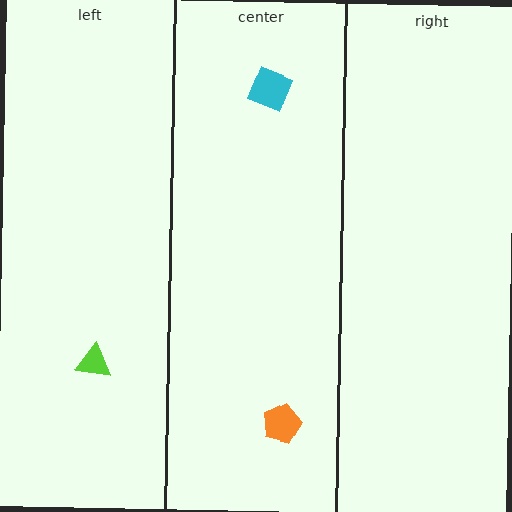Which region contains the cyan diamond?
The center region.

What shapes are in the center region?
The cyan diamond, the orange pentagon.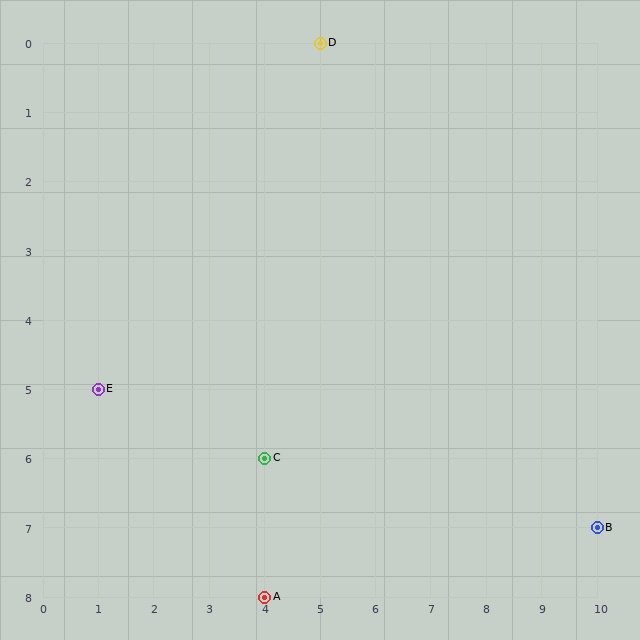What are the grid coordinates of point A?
Point A is at grid coordinates (4, 8).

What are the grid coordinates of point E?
Point E is at grid coordinates (1, 5).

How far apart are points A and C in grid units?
Points A and C are 2 rows apart.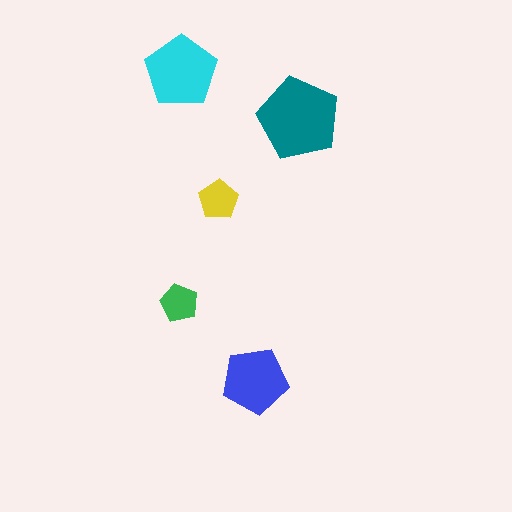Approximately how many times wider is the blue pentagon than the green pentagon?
About 1.5 times wider.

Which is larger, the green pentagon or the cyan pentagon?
The cyan one.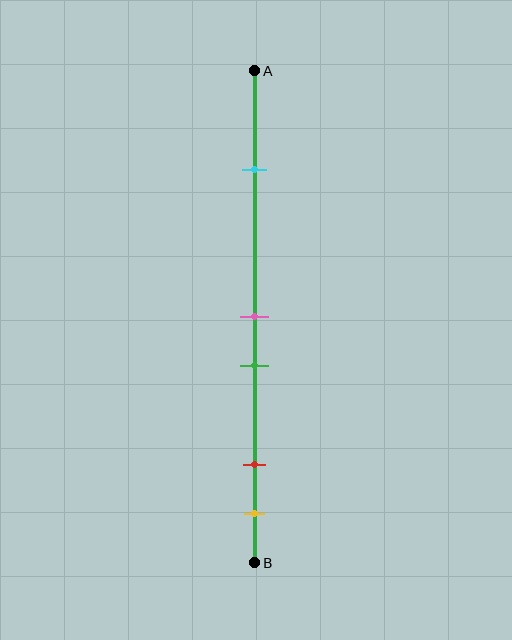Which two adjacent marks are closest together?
The pink and green marks are the closest adjacent pair.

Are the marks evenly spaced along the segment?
No, the marks are not evenly spaced.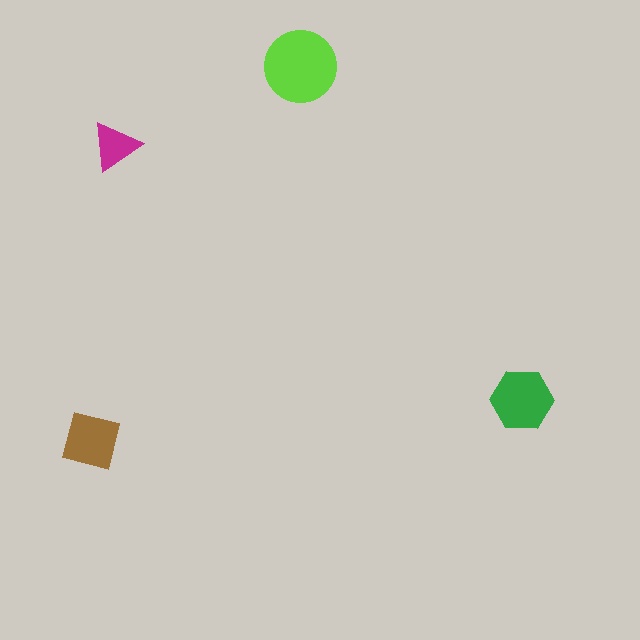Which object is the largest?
The lime circle.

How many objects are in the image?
There are 4 objects in the image.